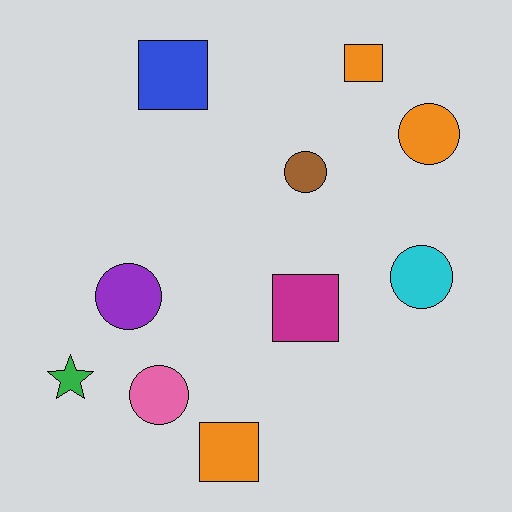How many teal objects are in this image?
There are no teal objects.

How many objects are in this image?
There are 10 objects.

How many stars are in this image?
There is 1 star.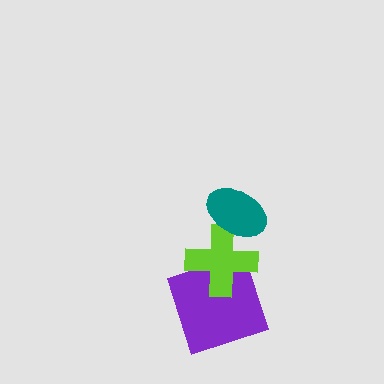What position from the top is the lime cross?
The lime cross is 2nd from the top.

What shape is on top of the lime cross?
The teal ellipse is on top of the lime cross.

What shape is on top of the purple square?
The lime cross is on top of the purple square.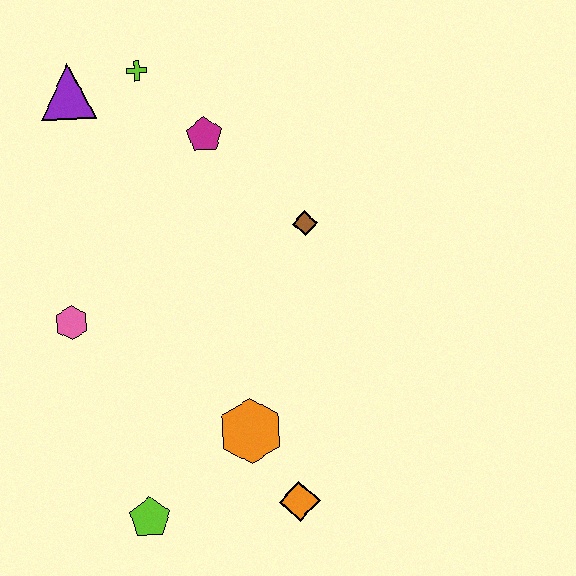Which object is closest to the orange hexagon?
The orange diamond is closest to the orange hexagon.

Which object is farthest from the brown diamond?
The lime pentagon is farthest from the brown diamond.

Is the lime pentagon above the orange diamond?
No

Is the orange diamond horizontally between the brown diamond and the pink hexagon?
Yes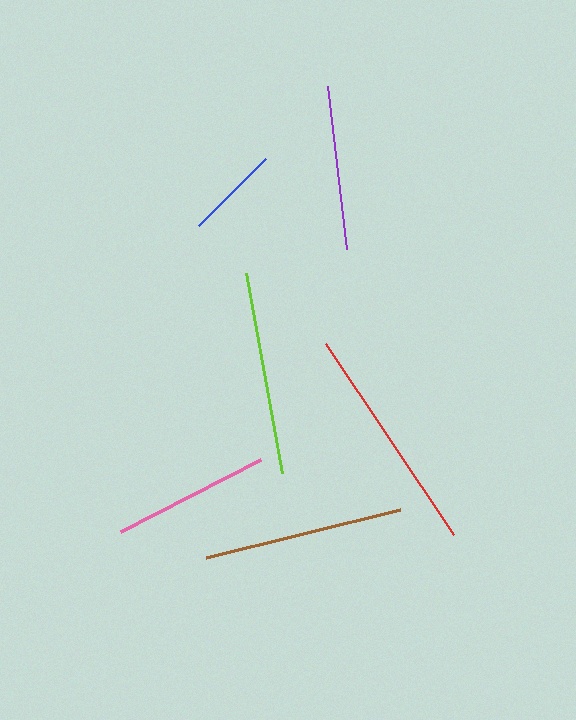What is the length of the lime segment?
The lime segment is approximately 203 pixels long.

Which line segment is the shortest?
The blue line is the shortest at approximately 96 pixels.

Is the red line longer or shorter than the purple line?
The red line is longer than the purple line.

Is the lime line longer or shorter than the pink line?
The lime line is longer than the pink line.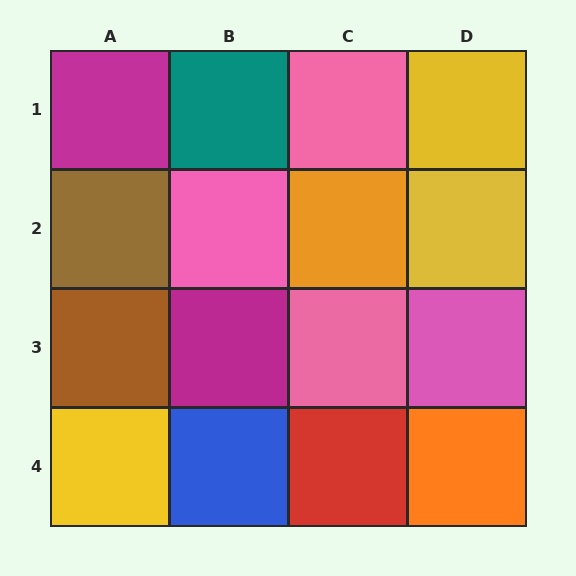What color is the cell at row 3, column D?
Pink.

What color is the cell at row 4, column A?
Yellow.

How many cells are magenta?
2 cells are magenta.